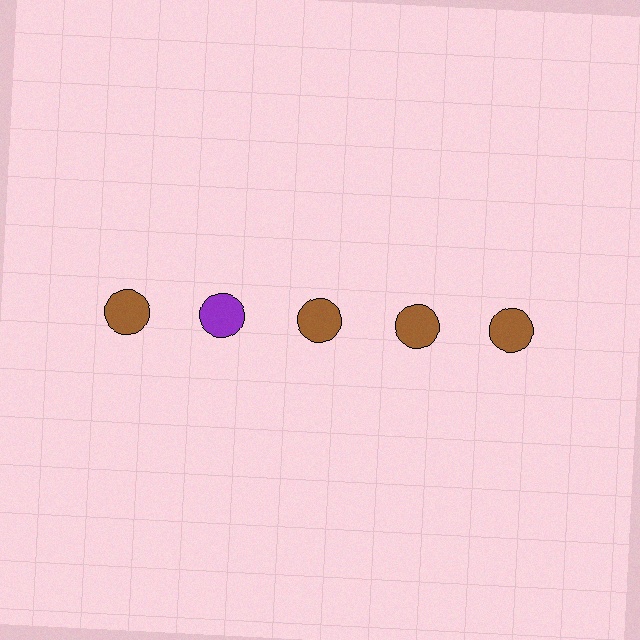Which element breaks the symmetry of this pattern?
The purple circle in the top row, second from left column breaks the symmetry. All other shapes are brown circles.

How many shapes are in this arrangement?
There are 5 shapes arranged in a grid pattern.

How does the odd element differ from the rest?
It has a different color: purple instead of brown.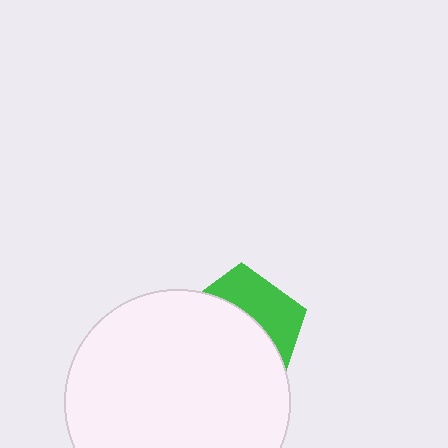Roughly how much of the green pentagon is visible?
A small part of it is visible (roughly 37%).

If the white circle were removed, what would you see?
You would see the complete green pentagon.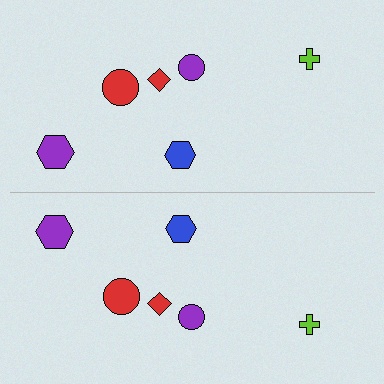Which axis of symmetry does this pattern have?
The pattern has a horizontal axis of symmetry running through the center of the image.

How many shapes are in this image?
There are 12 shapes in this image.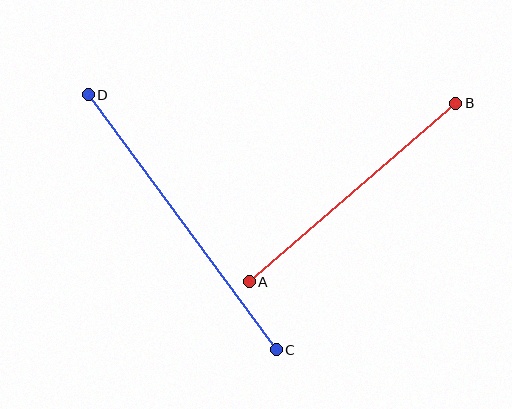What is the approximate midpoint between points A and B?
The midpoint is at approximately (352, 193) pixels.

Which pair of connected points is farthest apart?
Points C and D are farthest apart.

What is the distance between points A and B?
The distance is approximately 273 pixels.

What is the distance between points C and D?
The distance is approximately 317 pixels.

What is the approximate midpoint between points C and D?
The midpoint is at approximately (182, 222) pixels.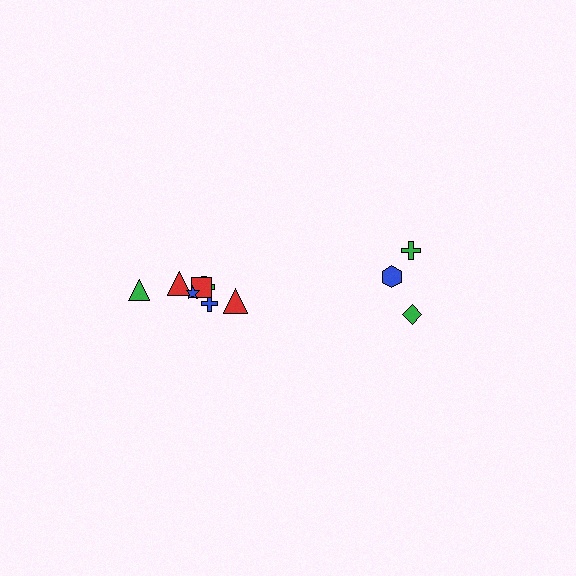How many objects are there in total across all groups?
There are 10 objects.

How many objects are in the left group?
There are 7 objects.